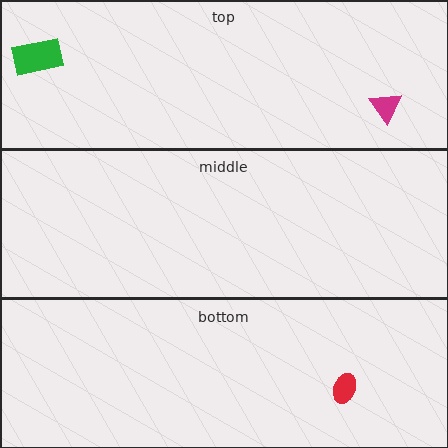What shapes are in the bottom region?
The red ellipse.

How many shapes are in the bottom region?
1.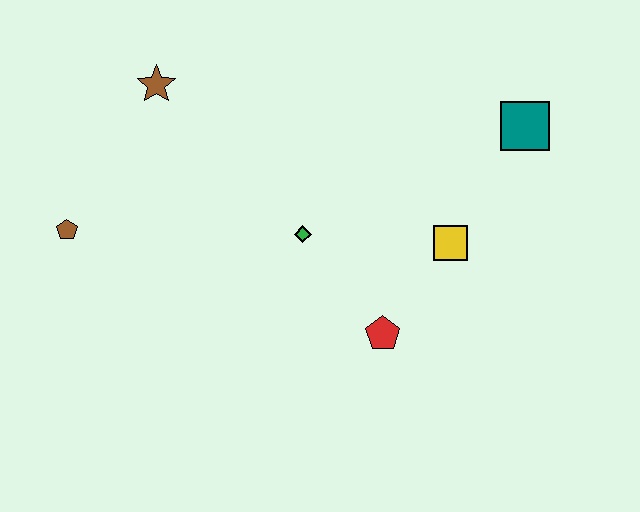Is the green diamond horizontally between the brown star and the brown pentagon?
No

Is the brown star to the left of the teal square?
Yes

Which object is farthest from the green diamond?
The teal square is farthest from the green diamond.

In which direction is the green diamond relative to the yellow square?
The green diamond is to the left of the yellow square.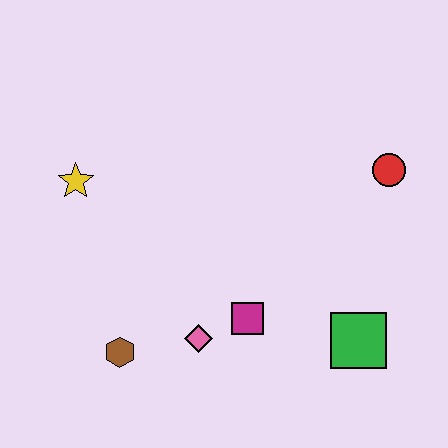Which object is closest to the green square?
The magenta square is closest to the green square.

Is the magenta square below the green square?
No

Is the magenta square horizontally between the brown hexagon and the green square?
Yes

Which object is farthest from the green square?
The yellow star is farthest from the green square.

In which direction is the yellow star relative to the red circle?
The yellow star is to the left of the red circle.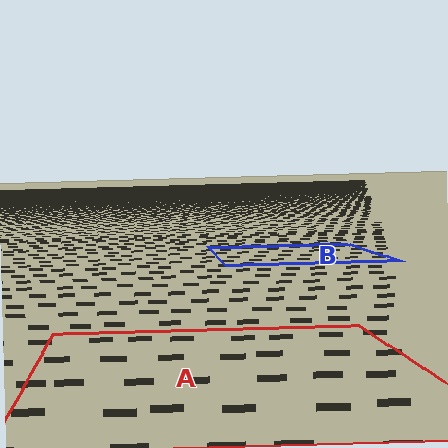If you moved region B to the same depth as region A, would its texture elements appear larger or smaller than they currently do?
They would appear larger. At a closer depth, the same texture elements are projected at a bigger on-screen size.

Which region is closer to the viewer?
Region A is closer. The texture elements there are larger and more spread out.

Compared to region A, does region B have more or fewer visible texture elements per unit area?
Region B has more texture elements per unit area — they are packed more densely because it is farther away.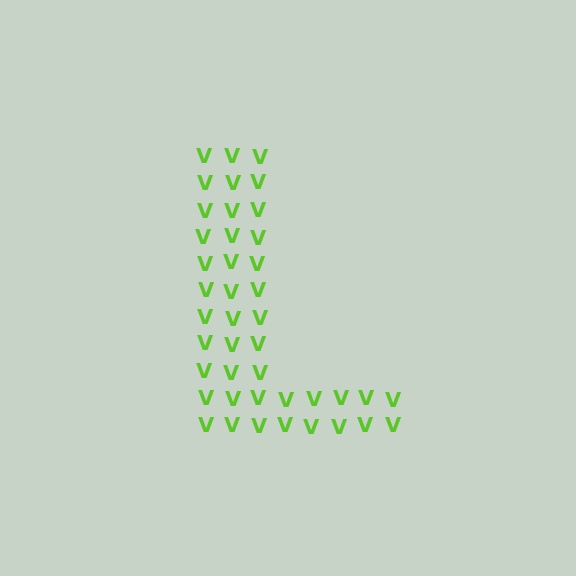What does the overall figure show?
The overall figure shows the letter L.